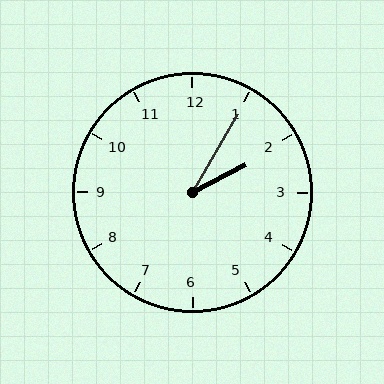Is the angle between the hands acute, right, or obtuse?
It is acute.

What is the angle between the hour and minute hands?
Approximately 32 degrees.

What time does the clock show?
2:05.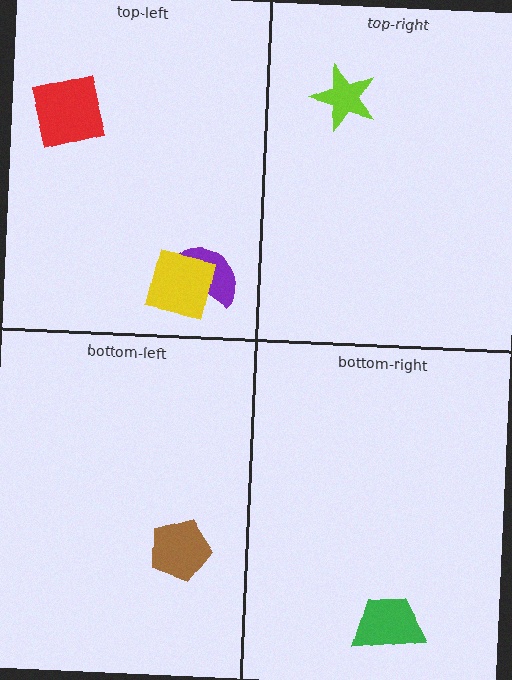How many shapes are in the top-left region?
3.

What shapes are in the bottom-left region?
The brown pentagon.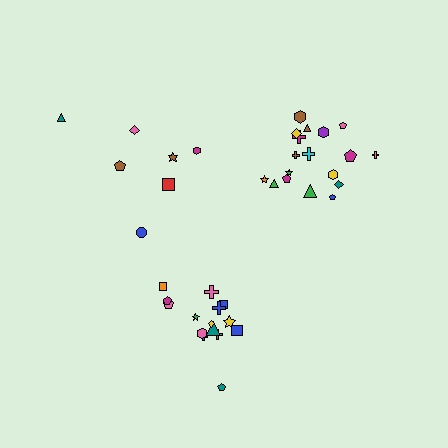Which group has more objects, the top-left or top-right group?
The top-right group.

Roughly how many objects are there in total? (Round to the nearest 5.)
Roughly 40 objects in total.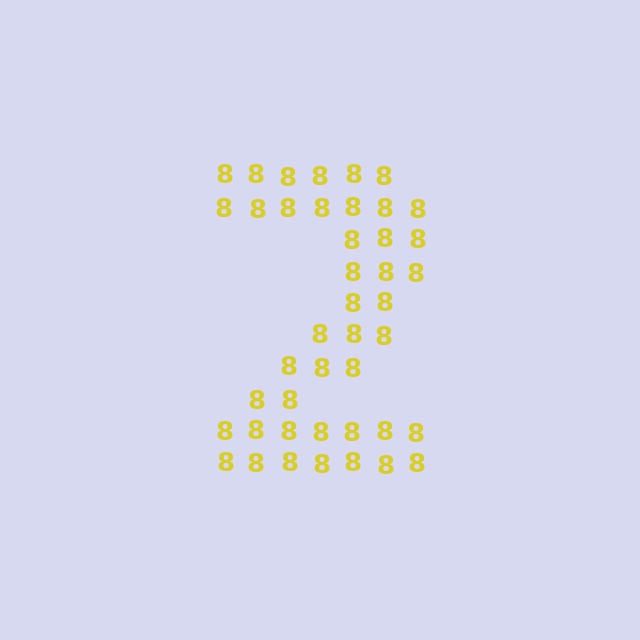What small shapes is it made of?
It is made of small digit 8's.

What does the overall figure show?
The overall figure shows the digit 2.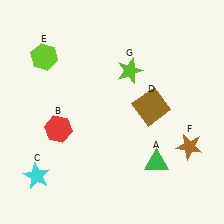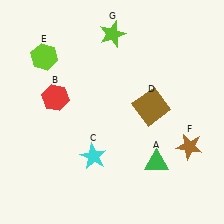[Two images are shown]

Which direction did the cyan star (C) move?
The cyan star (C) moved right.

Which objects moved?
The objects that moved are: the red hexagon (B), the cyan star (C), the lime star (G).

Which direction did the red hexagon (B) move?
The red hexagon (B) moved up.